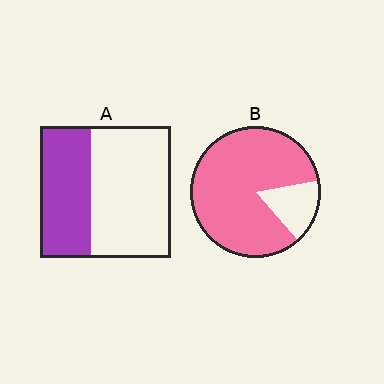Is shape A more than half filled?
No.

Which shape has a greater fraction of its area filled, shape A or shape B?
Shape B.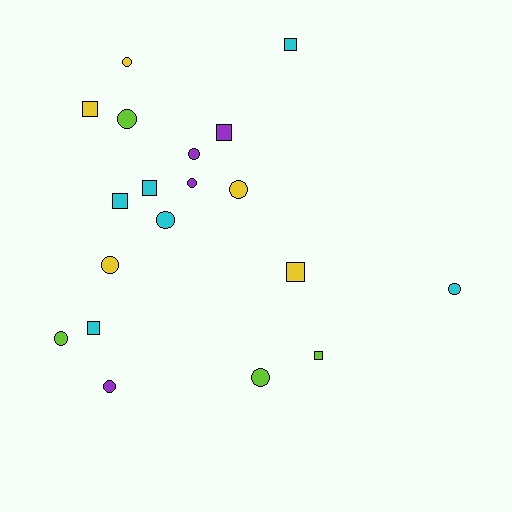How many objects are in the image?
There are 19 objects.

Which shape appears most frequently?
Circle, with 11 objects.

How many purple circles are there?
There are 3 purple circles.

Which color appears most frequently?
Cyan, with 6 objects.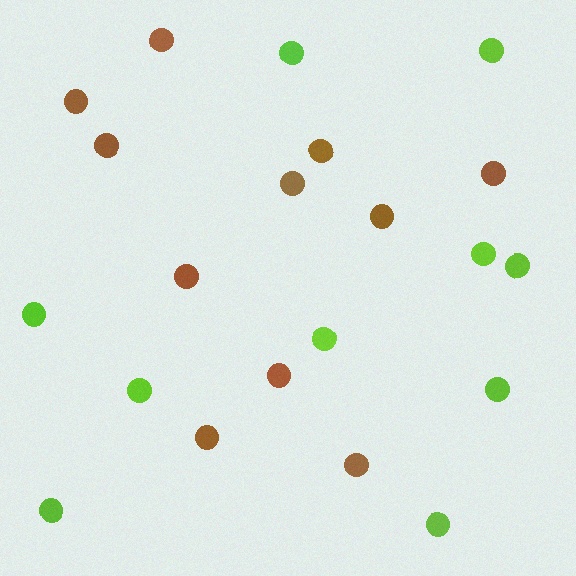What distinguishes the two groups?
There are 2 groups: one group of brown circles (11) and one group of lime circles (10).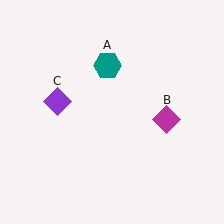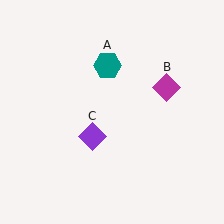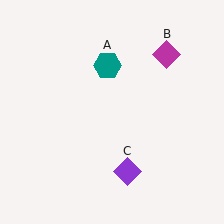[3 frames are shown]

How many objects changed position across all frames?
2 objects changed position: magenta diamond (object B), purple diamond (object C).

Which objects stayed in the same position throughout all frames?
Teal hexagon (object A) remained stationary.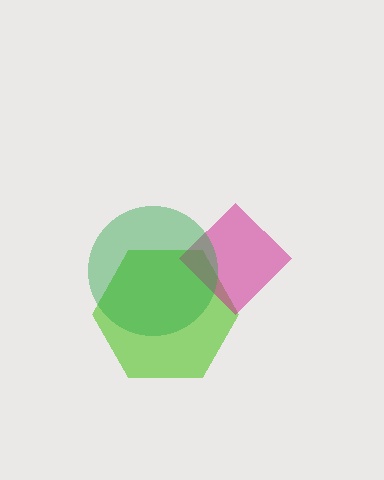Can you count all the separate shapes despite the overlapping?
Yes, there are 3 separate shapes.